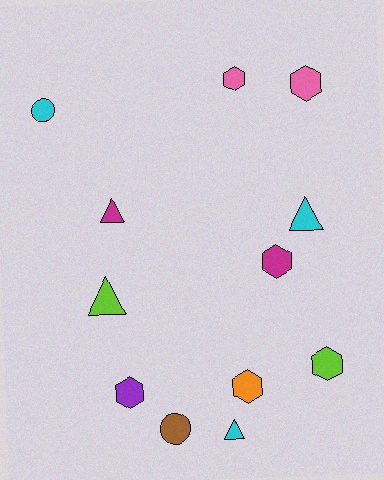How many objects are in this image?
There are 12 objects.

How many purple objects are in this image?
There is 1 purple object.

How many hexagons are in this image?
There are 6 hexagons.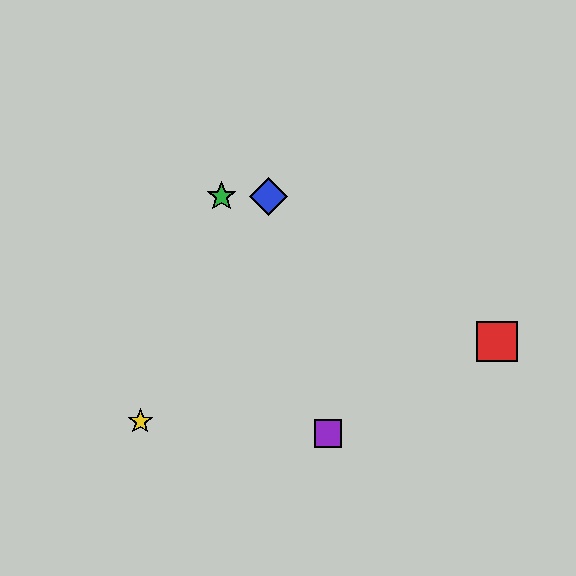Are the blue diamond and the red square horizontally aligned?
No, the blue diamond is at y≈196 and the red square is at y≈342.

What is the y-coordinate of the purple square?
The purple square is at y≈434.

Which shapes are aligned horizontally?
The blue diamond, the green star are aligned horizontally.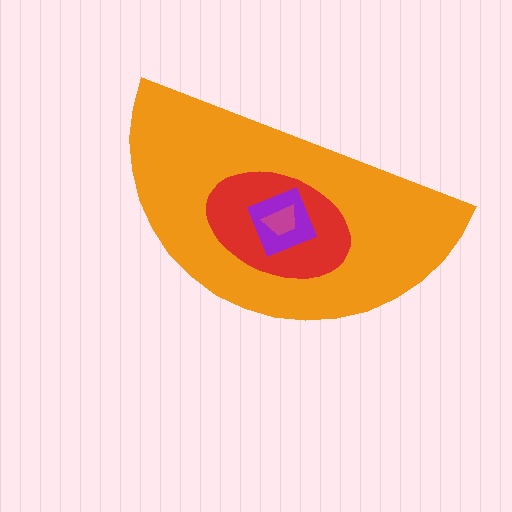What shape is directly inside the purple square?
The magenta trapezoid.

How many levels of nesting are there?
4.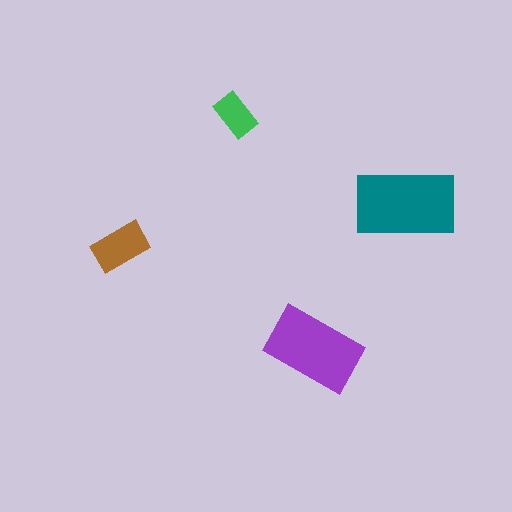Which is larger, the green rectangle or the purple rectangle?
The purple one.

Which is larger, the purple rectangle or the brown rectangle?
The purple one.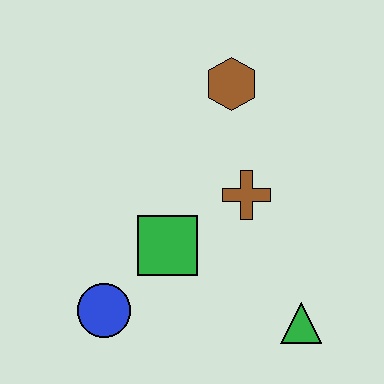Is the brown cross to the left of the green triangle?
Yes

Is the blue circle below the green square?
Yes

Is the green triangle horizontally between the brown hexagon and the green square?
No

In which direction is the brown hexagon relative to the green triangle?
The brown hexagon is above the green triangle.